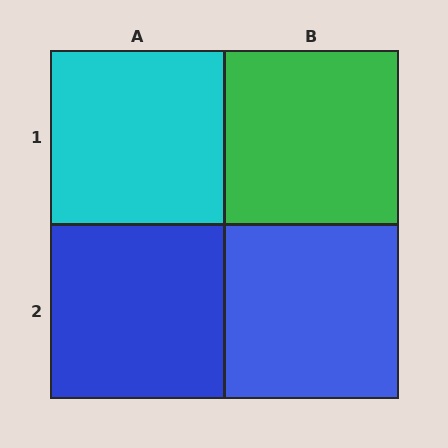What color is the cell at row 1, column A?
Cyan.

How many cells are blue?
2 cells are blue.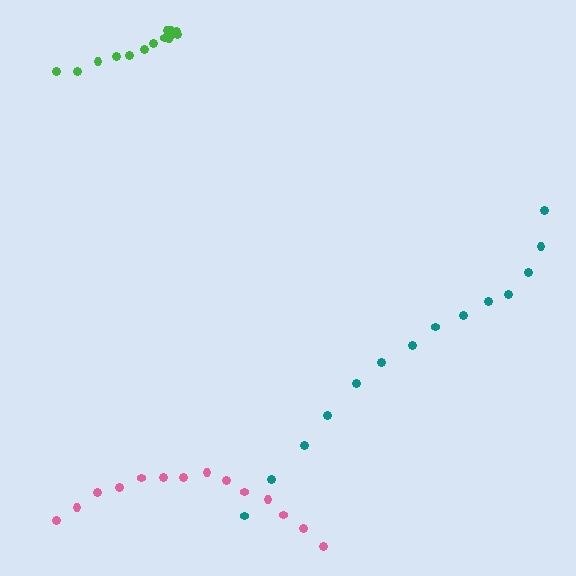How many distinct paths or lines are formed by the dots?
There are 3 distinct paths.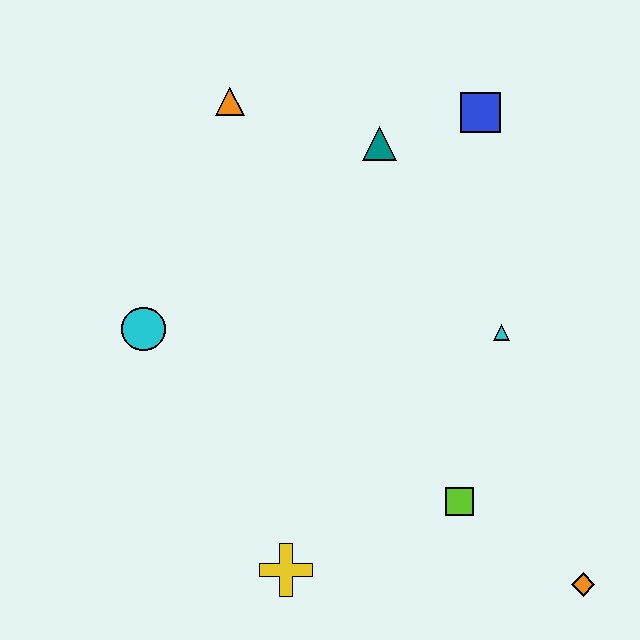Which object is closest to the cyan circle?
The orange triangle is closest to the cyan circle.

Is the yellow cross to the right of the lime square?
No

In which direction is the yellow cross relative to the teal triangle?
The yellow cross is below the teal triangle.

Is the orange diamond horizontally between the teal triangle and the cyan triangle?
No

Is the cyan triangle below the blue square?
Yes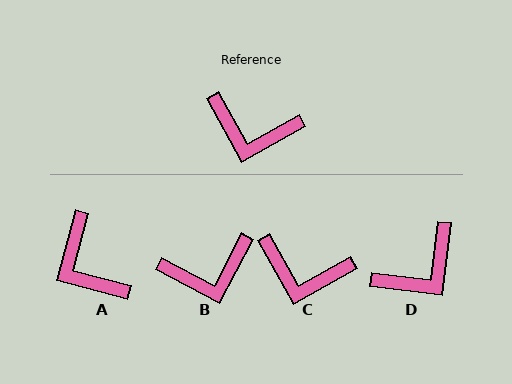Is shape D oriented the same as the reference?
No, it is off by about 53 degrees.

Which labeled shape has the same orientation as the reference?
C.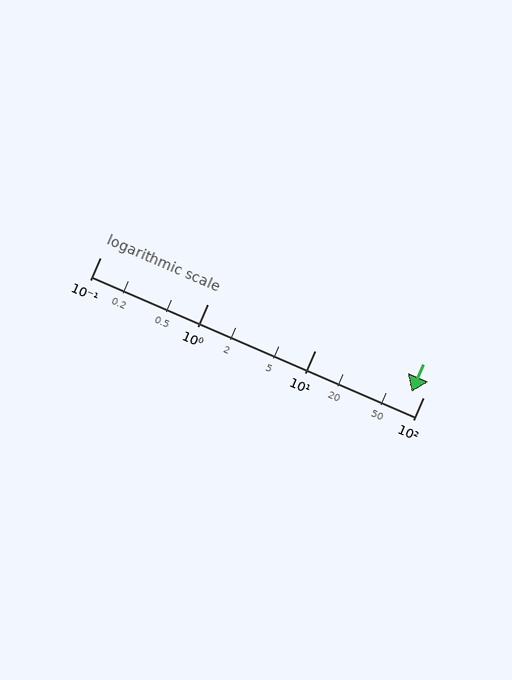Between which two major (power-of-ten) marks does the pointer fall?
The pointer is between 10 and 100.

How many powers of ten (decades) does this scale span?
The scale spans 3 decades, from 0.1 to 100.